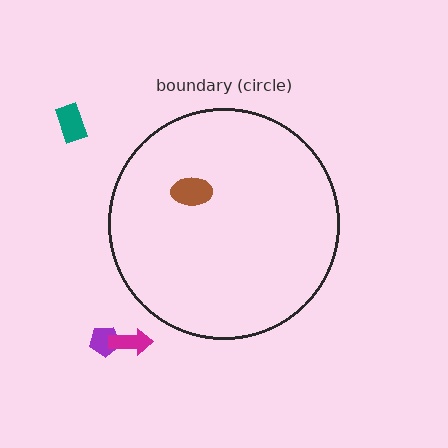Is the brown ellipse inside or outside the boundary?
Inside.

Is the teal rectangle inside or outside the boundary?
Outside.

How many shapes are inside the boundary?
1 inside, 3 outside.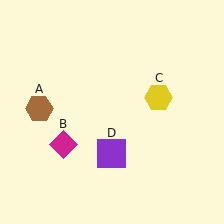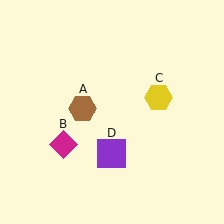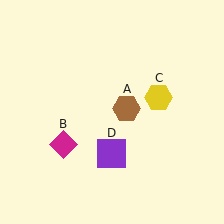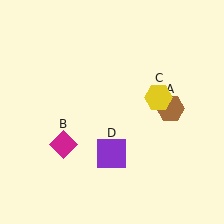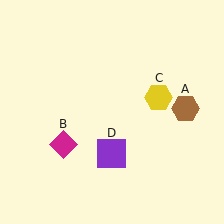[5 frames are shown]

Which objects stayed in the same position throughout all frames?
Magenta diamond (object B) and yellow hexagon (object C) and purple square (object D) remained stationary.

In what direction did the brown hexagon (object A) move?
The brown hexagon (object A) moved right.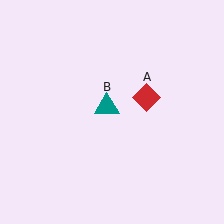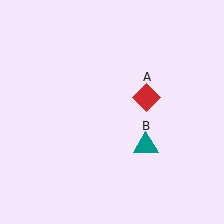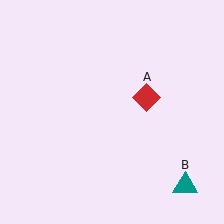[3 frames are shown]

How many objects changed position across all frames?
1 object changed position: teal triangle (object B).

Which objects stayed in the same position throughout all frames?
Red diamond (object A) remained stationary.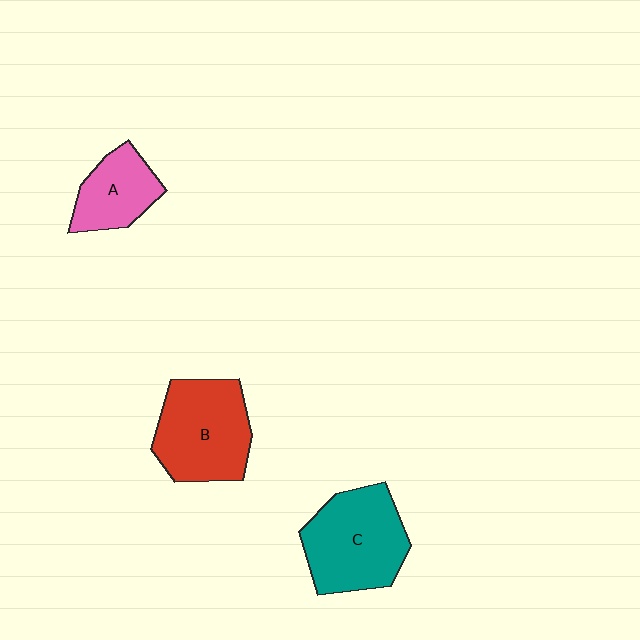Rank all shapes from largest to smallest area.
From largest to smallest: C (teal), B (red), A (pink).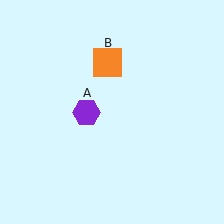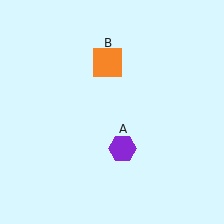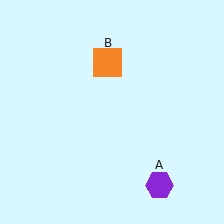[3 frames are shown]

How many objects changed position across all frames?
1 object changed position: purple hexagon (object A).